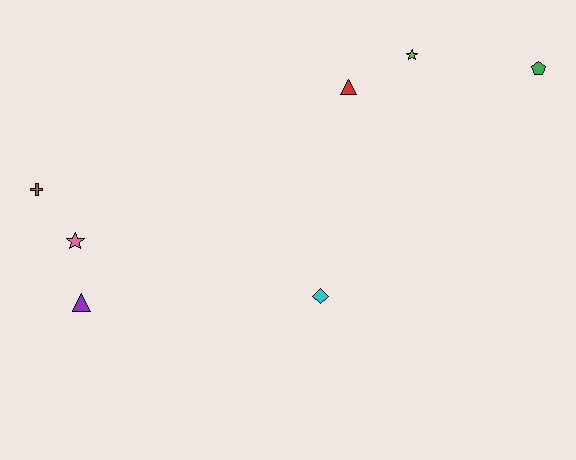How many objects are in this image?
There are 7 objects.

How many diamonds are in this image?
There is 1 diamond.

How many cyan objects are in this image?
There is 1 cyan object.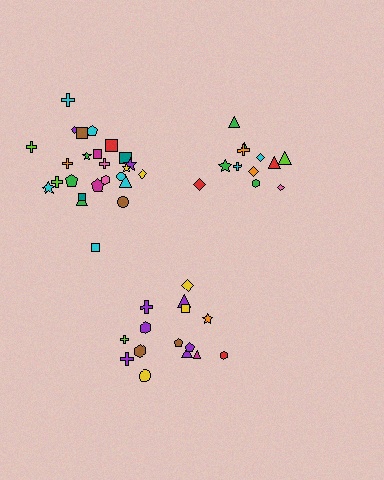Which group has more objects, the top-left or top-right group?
The top-left group.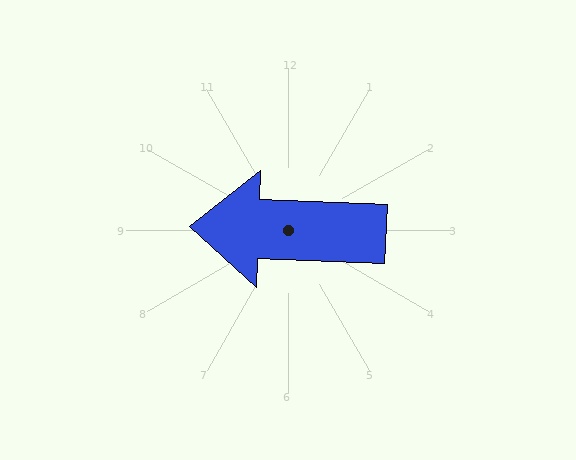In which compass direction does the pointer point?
West.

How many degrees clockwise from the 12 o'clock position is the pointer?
Approximately 272 degrees.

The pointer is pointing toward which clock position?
Roughly 9 o'clock.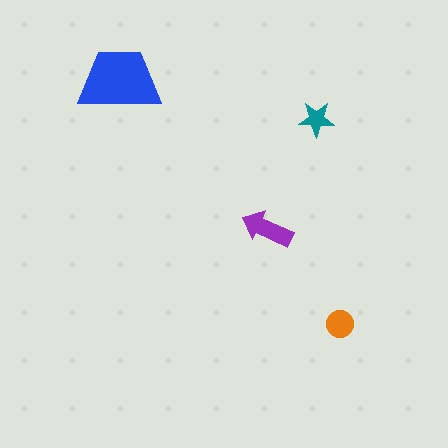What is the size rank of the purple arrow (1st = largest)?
2nd.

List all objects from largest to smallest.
The blue trapezoid, the purple arrow, the orange circle, the teal star.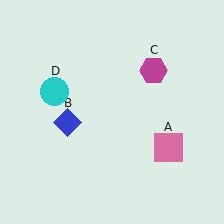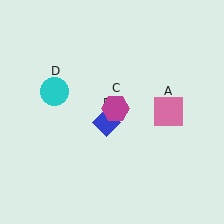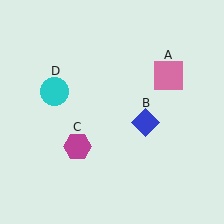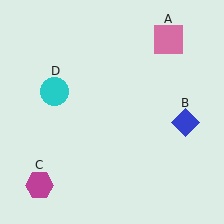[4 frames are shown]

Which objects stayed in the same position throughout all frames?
Cyan circle (object D) remained stationary.